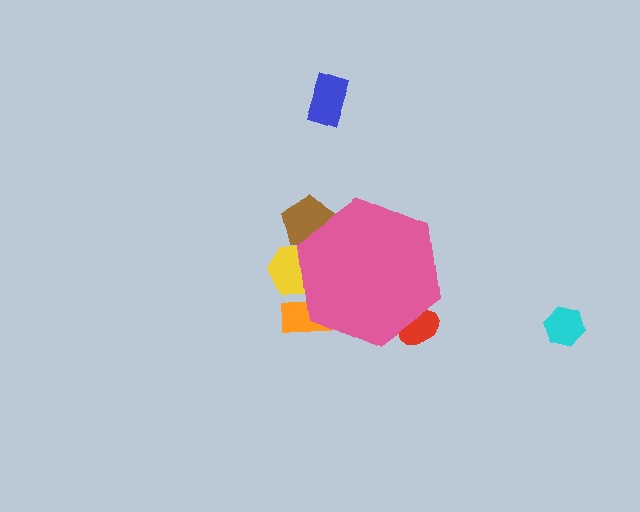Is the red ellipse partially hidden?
Yes, the red ellipse is partially hidden behind the pink hexagon.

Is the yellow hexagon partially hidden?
Yes, the yellow hexagon is partially hidden behind the pink hexagon.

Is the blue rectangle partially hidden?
No, the blue rectangle is fully visible.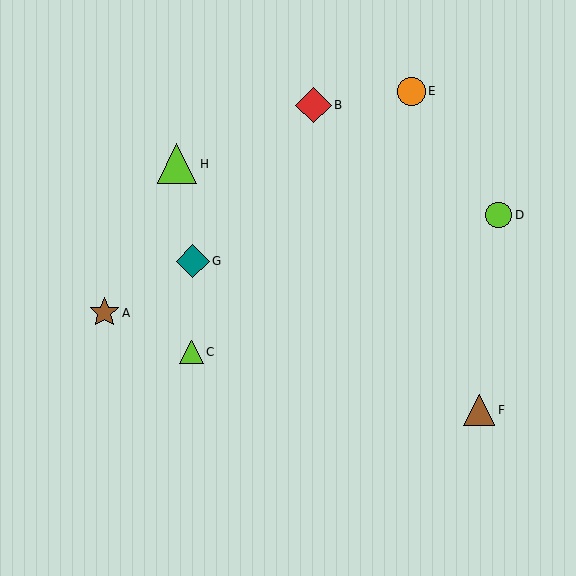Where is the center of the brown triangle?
The center of the brown triangle is at (479, 410).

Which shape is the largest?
The lime triangle (labeled H) is the largest.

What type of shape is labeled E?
Shape E is an orange circle.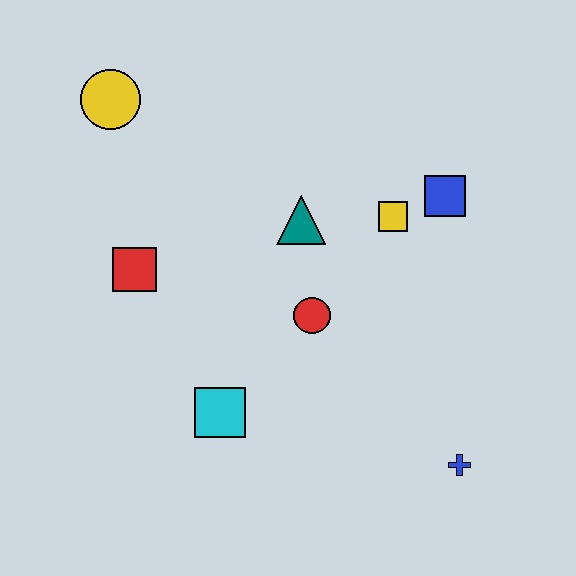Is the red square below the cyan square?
No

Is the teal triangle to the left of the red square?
No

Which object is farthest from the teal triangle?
The blue cross is farthest from the teal triangle.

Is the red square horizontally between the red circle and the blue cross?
No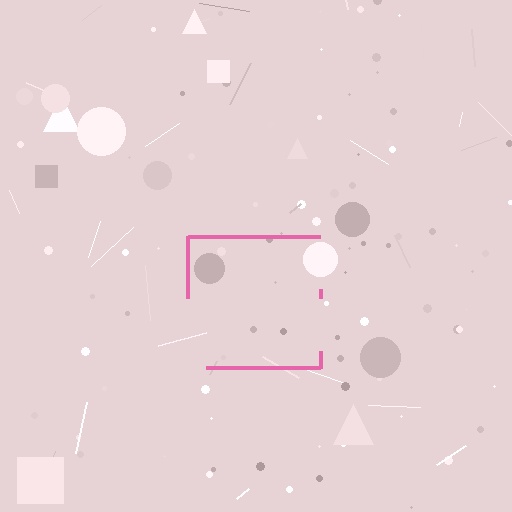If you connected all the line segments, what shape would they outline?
They would outline a square.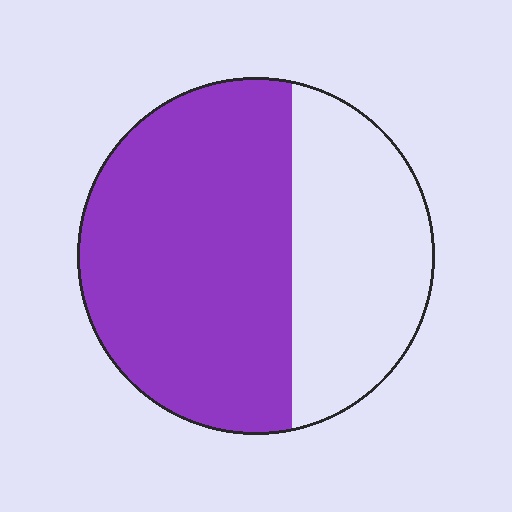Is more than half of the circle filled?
Yes.